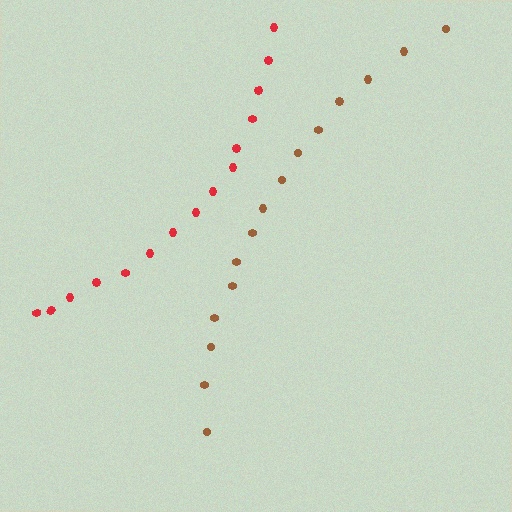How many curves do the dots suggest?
There are 2 distinct paths.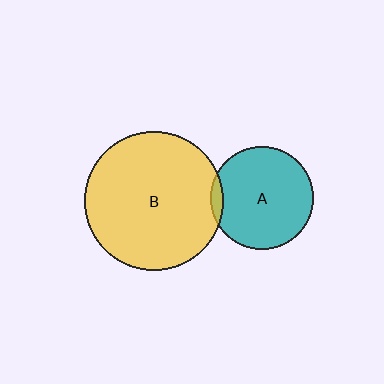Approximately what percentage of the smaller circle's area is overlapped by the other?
Approximately 5%.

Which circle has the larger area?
Circle B (yellow).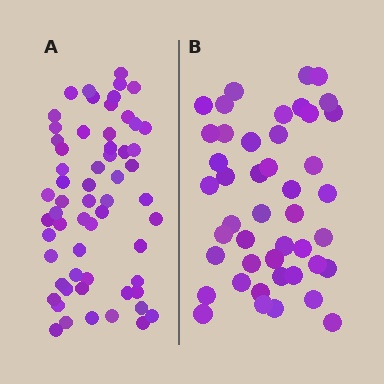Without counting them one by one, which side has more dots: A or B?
Region A (the left region) has more dots.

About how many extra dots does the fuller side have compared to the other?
Region A has approximately 15 more dots than region B.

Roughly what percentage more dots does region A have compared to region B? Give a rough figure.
About 35% more.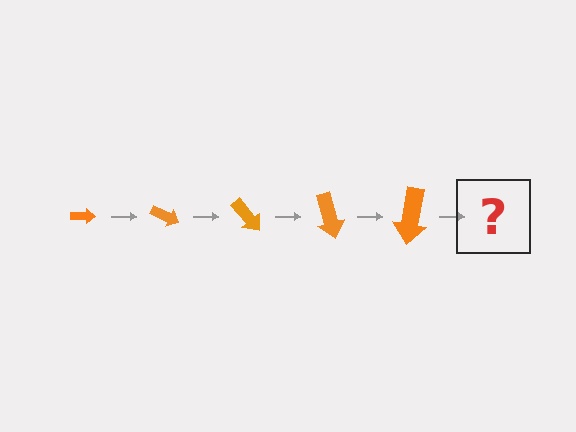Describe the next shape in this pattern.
It should be an arrow, larger than the previous one and rotated 125 degrees from the start.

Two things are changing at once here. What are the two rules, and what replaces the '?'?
The two rules are that the arrow grows larger each step and it rotates 25 degrees each step. The '?' should be an arrow, larger than the previous one and rotated 125 degrees from the start.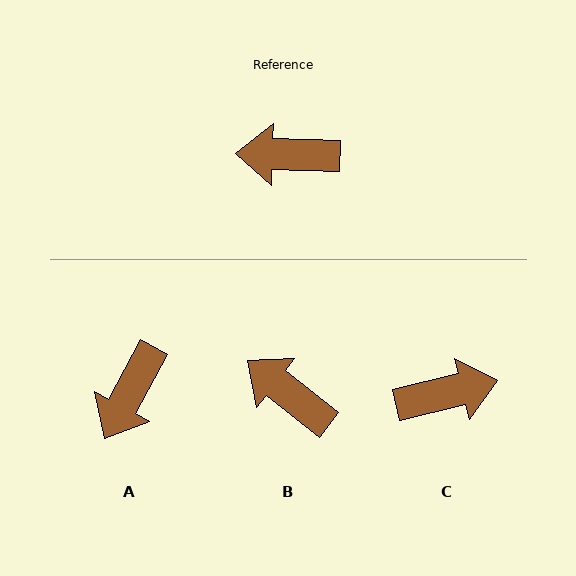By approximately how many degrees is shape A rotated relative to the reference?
Approximately 64 degrees counter-clockwise.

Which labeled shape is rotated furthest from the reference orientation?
C, about 165 degrees away.